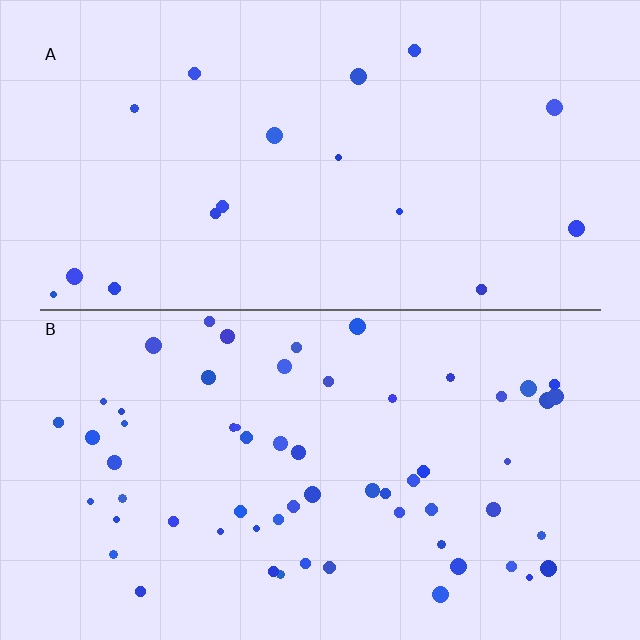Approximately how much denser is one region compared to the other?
Approximately 3.5× — region B over region A.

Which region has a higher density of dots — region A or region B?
B (the bottom).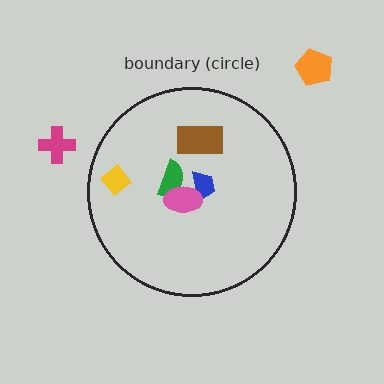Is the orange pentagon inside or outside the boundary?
Outside.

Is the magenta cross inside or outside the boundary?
Outside.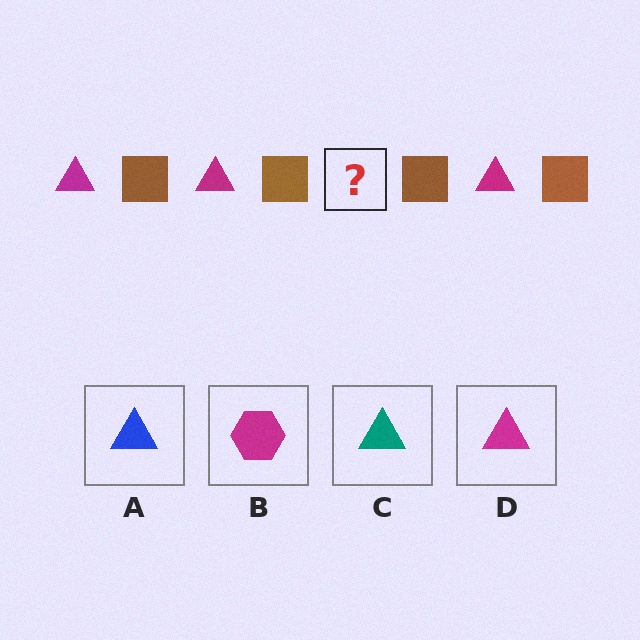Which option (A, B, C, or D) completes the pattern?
D.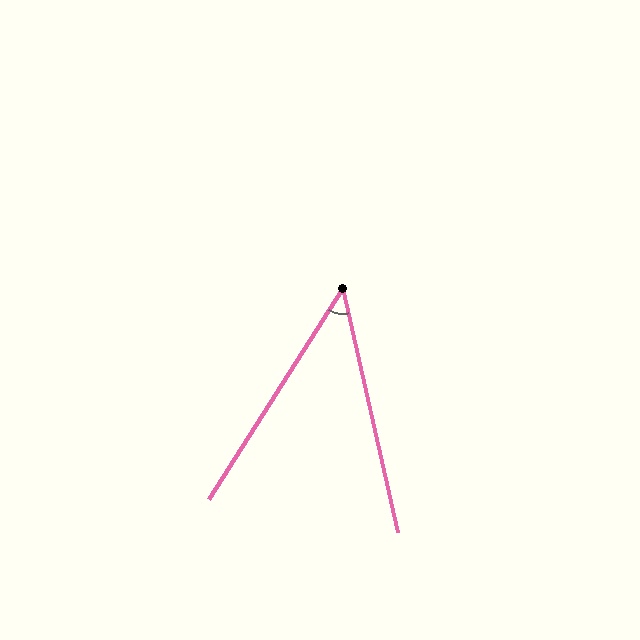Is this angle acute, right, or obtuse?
It is acute.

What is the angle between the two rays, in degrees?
Approximately 45 degrees.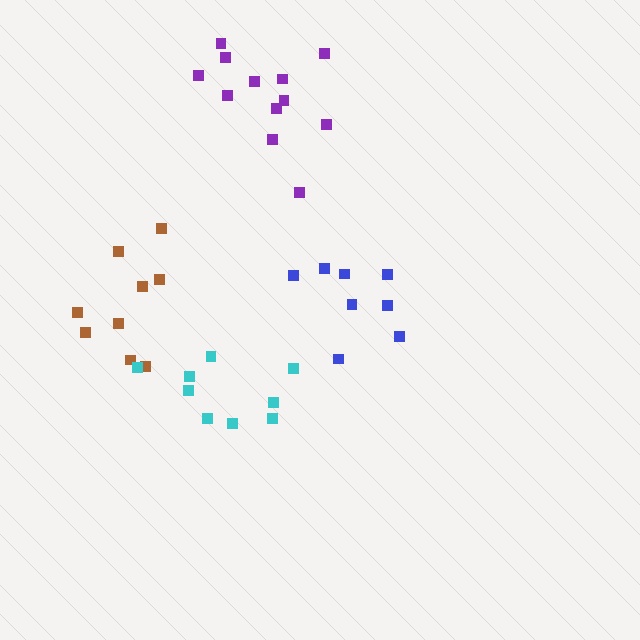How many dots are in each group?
Group 1: 8 dots, Group 2: 9 dots, Group 3: 9 dots, Group 4: 12 dots (38 total).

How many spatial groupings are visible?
There are 4 spatial groupings.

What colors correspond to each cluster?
The clusters are colored: blue, brown, cyan, purple.